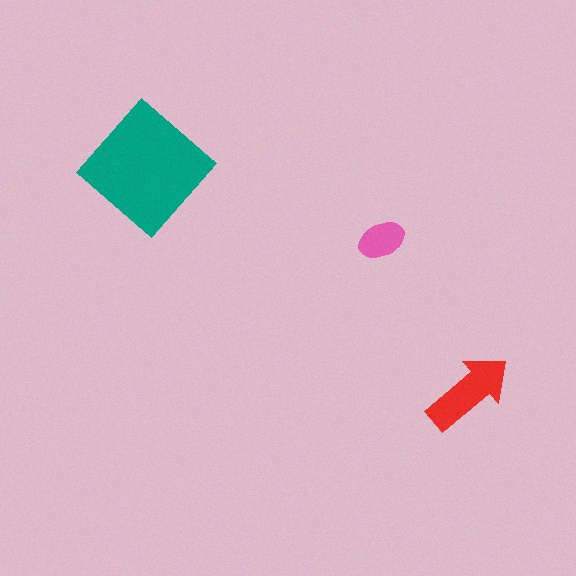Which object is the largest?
The teal diamond.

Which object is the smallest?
The pink ellipse.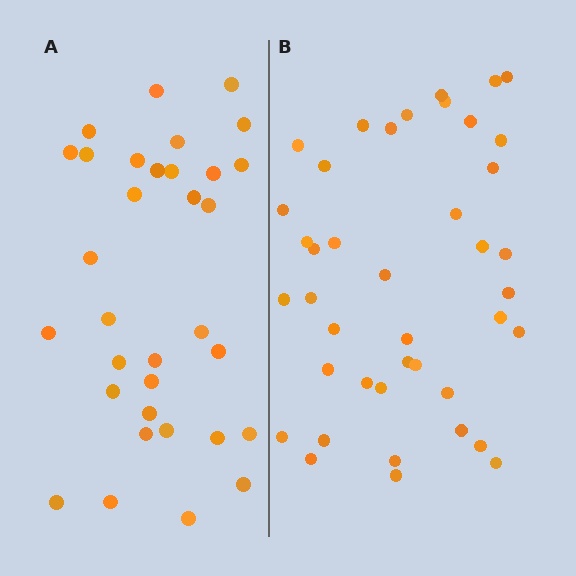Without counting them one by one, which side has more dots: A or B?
Region B (the right region) has more dots.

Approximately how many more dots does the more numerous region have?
Region B has roughly 8 or so more dots than region A.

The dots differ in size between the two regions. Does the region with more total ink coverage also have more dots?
No. Region A has more total ink coverage because its dots are larger, but region B actually contains more individual dots. Total area can be misleading — the number of items is what matters here.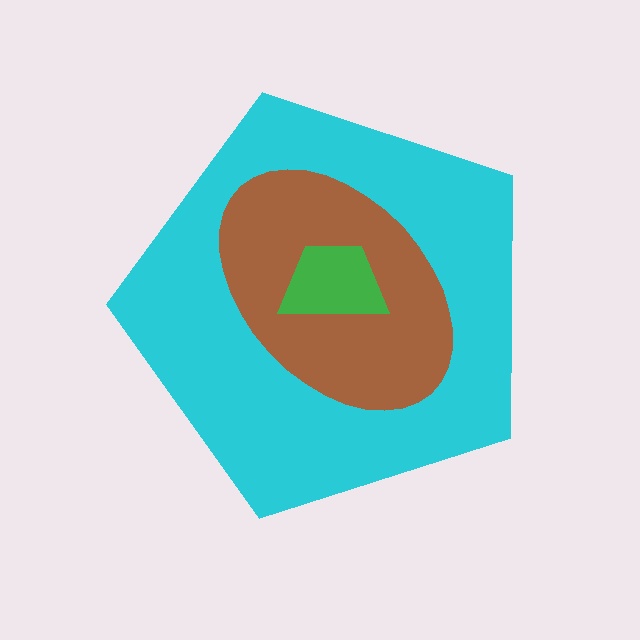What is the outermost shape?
The cyan pentagon.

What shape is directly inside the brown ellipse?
The green trapezoid.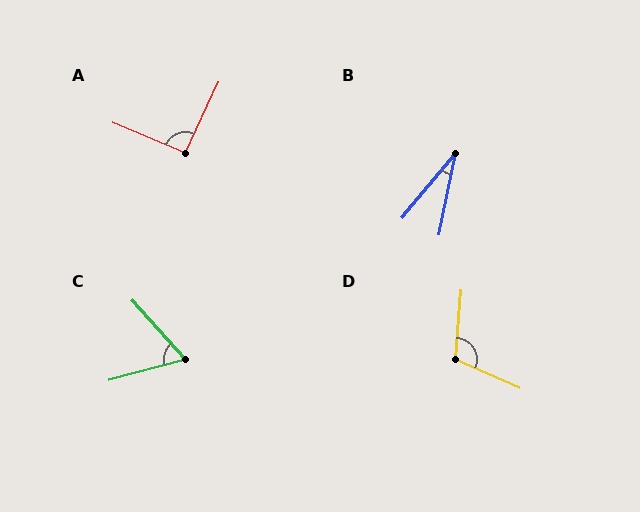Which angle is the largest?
D, at approximately 109 degrees.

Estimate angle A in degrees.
Approximately 92 degrees.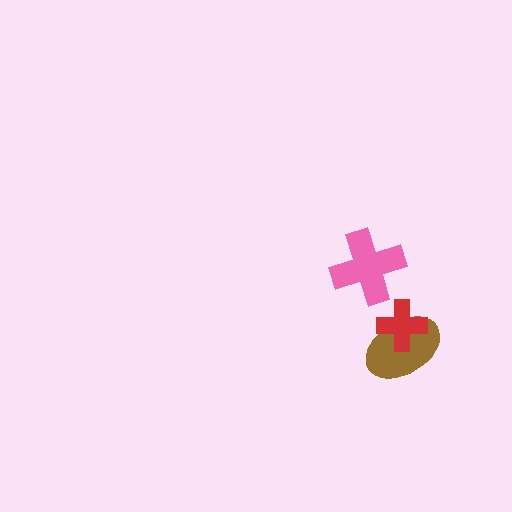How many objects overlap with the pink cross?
0 objects overlap with the pink cross.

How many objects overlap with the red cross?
1 object overlaps with the red cross.